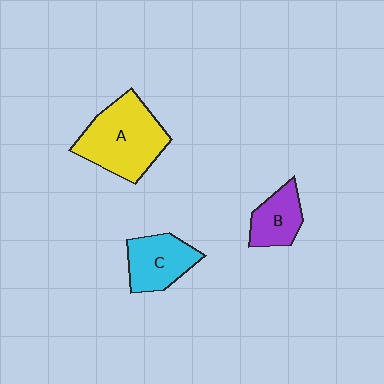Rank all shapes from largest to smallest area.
From largest to smallest: A (yellow), C (cyan), B (purple).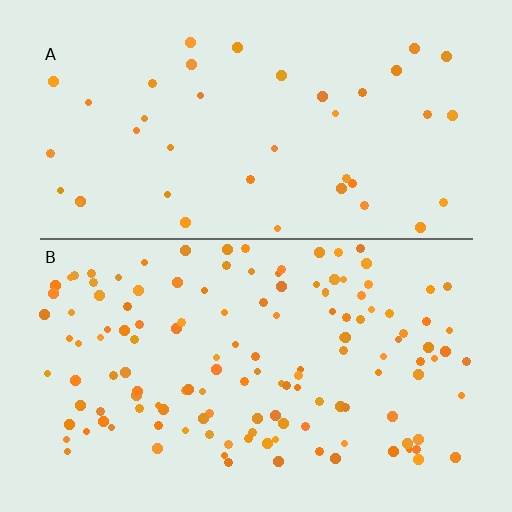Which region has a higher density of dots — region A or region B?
B (the bottom).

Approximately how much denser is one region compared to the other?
Approximately 3.3× — region B over region A.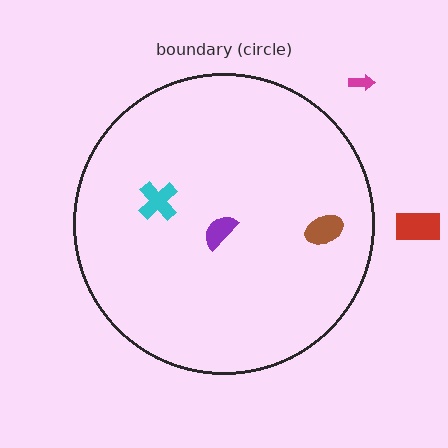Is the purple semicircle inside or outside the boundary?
Inside.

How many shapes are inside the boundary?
3 inside, 2 outside.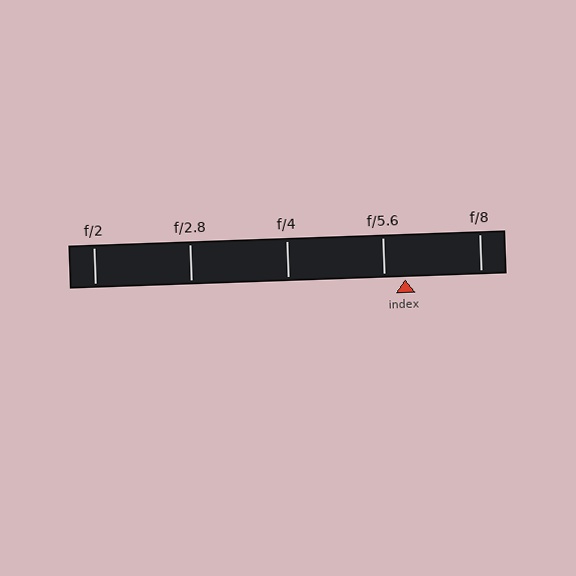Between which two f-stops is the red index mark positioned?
The index mark is between f/5.6 and f/8.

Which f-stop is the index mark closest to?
The index mark is closest to f/5.6.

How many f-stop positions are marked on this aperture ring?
There are 5 f-stop positions marked.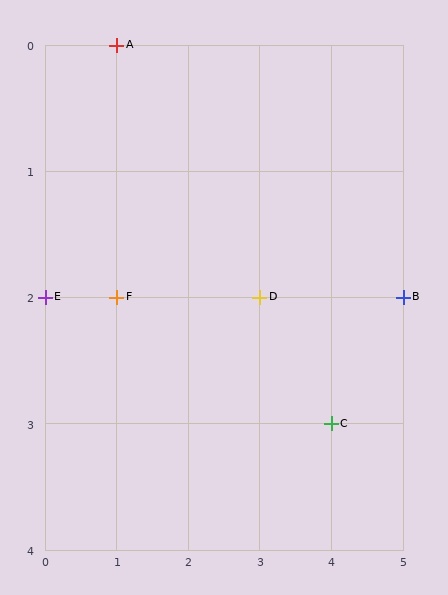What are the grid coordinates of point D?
Point D is at grid coordinates (3, 2).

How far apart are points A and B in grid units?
Points A and B are 4 columns and 2 rows apart (about 4.5 grid units diagonally).